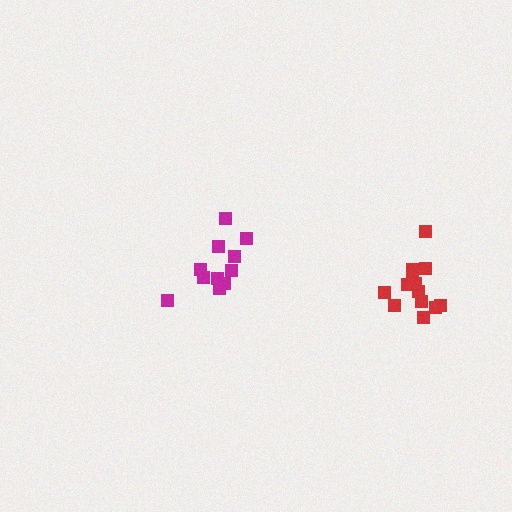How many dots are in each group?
Group 1: 11 dots, Group 2: 13 dots (24 total).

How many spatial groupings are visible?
There are 2 spatial groupings.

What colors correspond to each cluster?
The clusters are colored: magenta, red.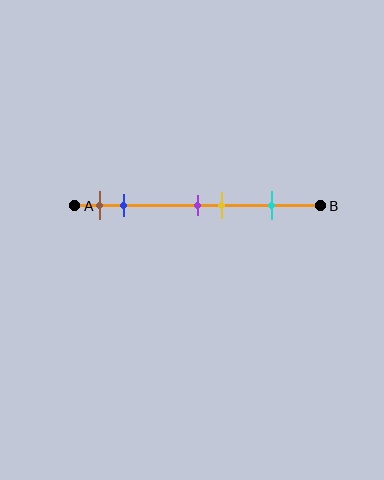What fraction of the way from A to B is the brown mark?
The brown mark is approximately 10% (0.1) of the way from A to B.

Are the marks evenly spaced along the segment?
No, the marks are not evenly spaced.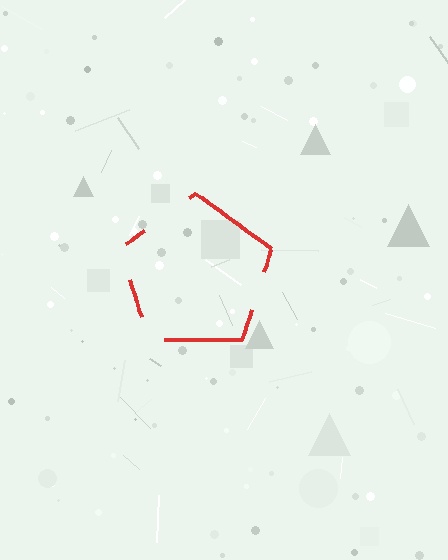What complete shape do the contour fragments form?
The contour fragments form a pentagon.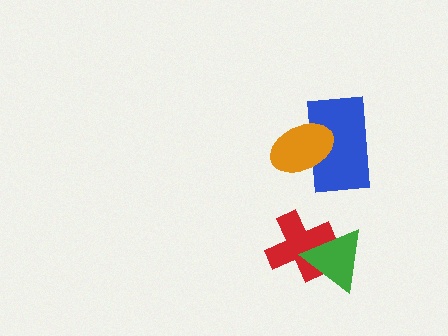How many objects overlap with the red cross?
1 object overlaps with the red cross.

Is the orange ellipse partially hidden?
No, no other shape covers it.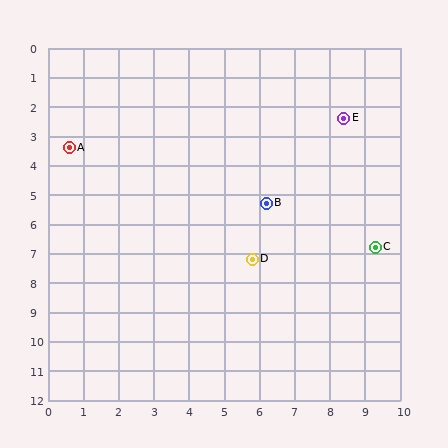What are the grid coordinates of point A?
Point A is at approximately (0.6, 3.4).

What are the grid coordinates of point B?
Point B is at approximately (6.2, 5.3).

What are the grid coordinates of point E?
Point E is at approximately (8.4, 2.4).